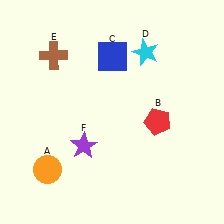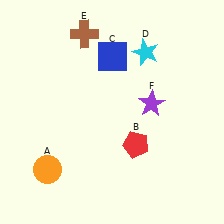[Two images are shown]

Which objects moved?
The objects that moved are: the red pentagon (B), the brown cross (E), the purple star (F).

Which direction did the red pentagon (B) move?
The red pentagon (B) moved down.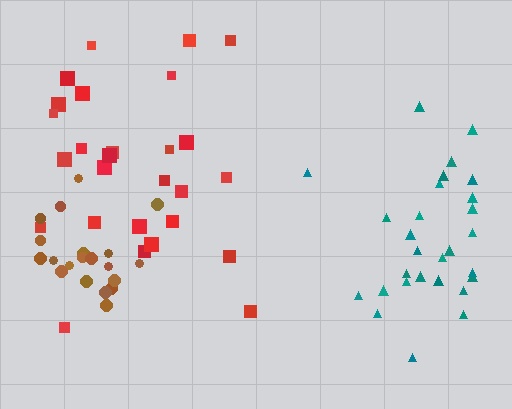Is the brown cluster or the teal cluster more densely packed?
Brown.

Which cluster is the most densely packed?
Brown.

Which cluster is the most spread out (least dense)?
Red.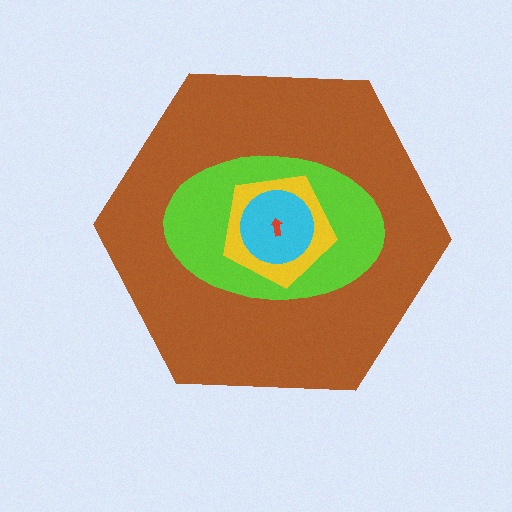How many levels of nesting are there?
5.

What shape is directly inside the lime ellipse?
The yellow pentagon.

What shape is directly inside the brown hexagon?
The lime ellipse.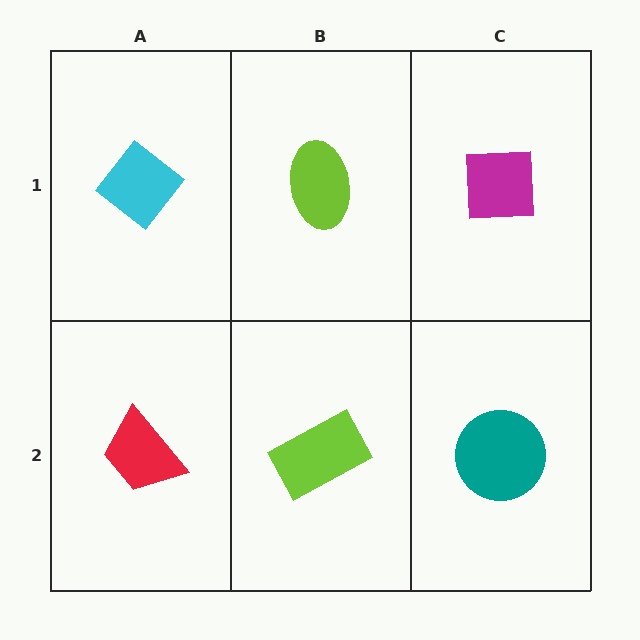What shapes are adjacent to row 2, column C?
A magenta square (row 1, column C), a lime rectangle (row 2, column B).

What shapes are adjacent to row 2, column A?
A cyan diamond (row 1, column A), a lime rectangle (row 2, column B).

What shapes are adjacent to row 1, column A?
A red trapezoid (row 2, column A), a lime ellipse (row 1, column B).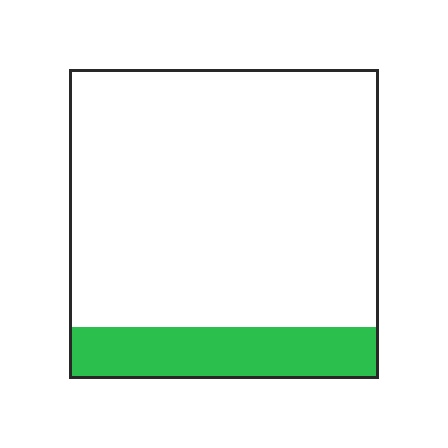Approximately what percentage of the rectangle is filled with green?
Approximately 15%.